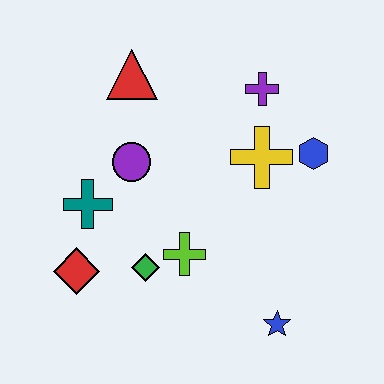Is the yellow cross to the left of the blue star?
Yes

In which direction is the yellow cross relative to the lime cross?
The yellow cross is above the lime cross.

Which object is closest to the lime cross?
The green diamond is closest to the lime cross.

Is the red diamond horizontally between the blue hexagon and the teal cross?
No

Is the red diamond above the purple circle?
No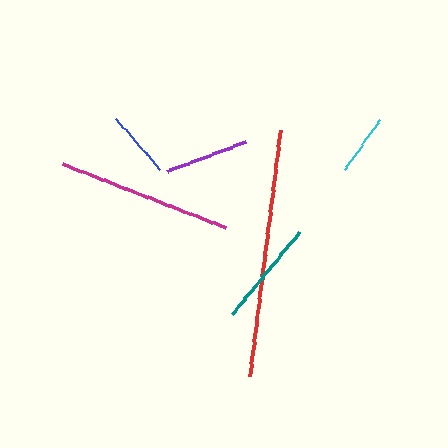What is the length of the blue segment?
The blue segment is approximately 68 pixels long.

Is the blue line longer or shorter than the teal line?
The teal line is longer than the blue line.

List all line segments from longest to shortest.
From longest to shortest: red, magenta, teal, purple, blue, cyan.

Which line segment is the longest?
The red line is the longest at approximately 248 pixels.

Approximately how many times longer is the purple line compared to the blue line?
The purple line is approximately 1.2 times the length of the blue line.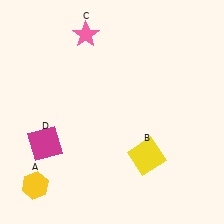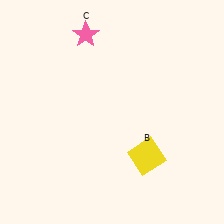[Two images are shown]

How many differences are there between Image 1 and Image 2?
There are 2 differences between the two images.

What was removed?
The yellow hexagon (A), the magenta square (D) were removed in Image 2.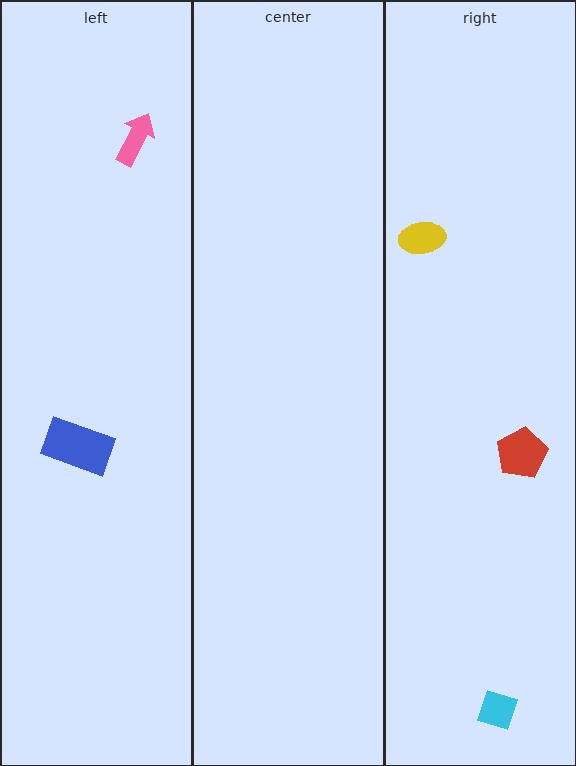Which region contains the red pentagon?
The right region.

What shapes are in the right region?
The cyan diamond, the yellow ellipse, the red pentagon.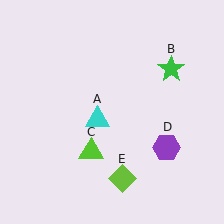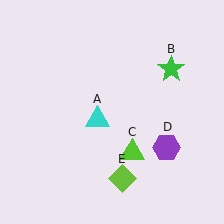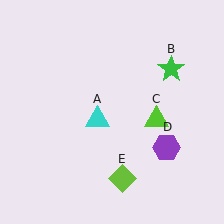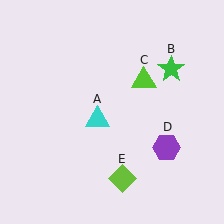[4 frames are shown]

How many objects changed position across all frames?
1 object changed position: lime triangle (object C).